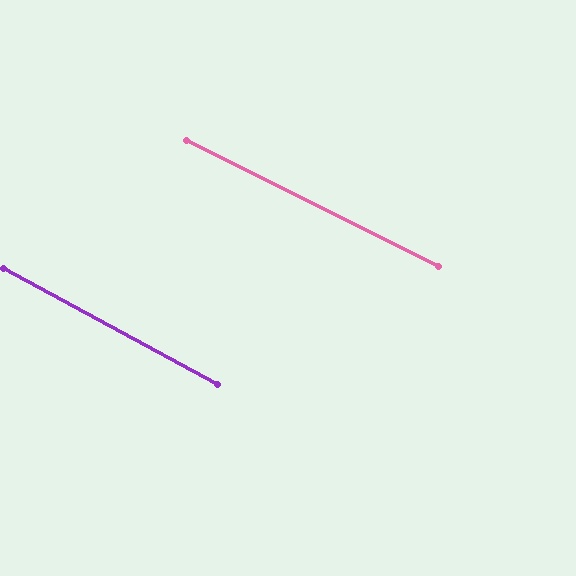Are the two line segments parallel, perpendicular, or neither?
Parallel — their directions differ by only 1.9°.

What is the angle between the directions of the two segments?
Approximately 2 degrees.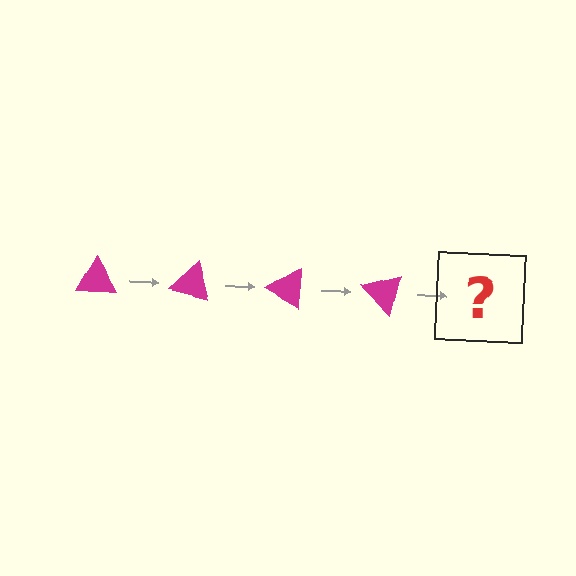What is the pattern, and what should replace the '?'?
The pattern is that the triangle rotates 15 degrees each step. The '?' should be a magenta triangle rotated 60 degrees.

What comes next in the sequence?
The next element should be a magenta triangle rotated 60 degrees.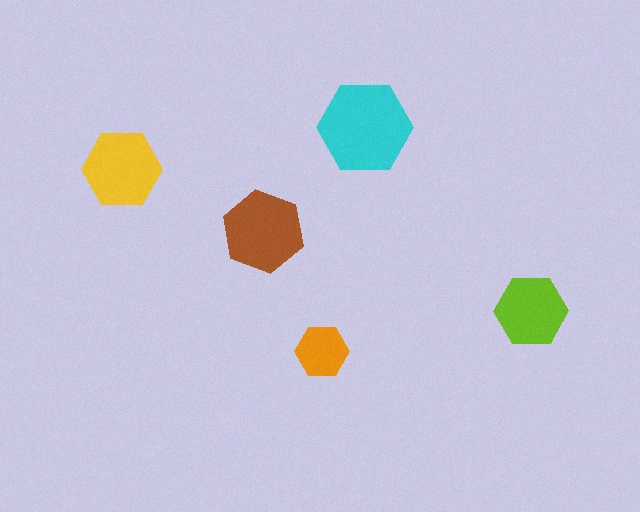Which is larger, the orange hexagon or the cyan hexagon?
The cyan one.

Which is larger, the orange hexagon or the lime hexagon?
The lime one.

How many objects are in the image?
There are 5 objects in the image.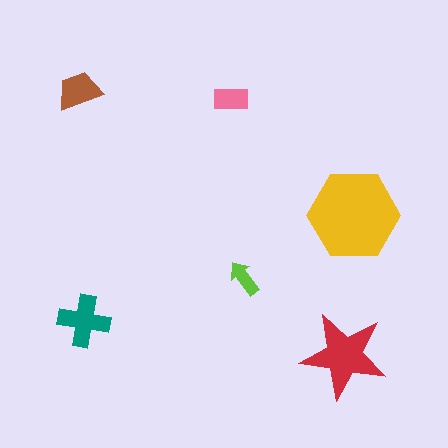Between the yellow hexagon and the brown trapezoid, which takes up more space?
The yellow hexagon.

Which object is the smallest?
The lime arrow.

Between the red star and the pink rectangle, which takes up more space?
The red star.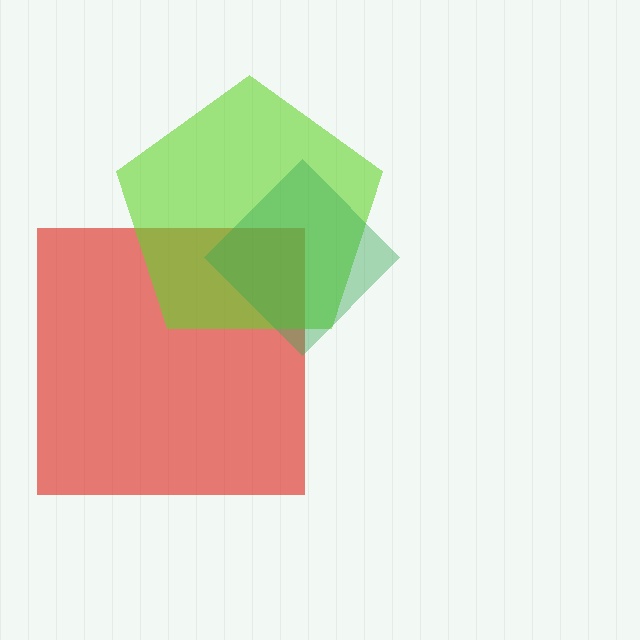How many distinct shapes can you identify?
There are 3 distinct shapes: a red square, a lime pentagon, a green diamond.